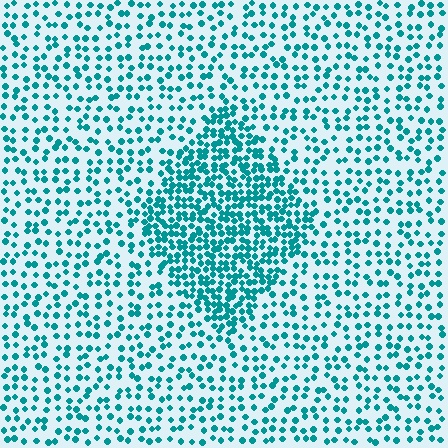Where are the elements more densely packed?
The elements are more densely packed inside the diamond boundary.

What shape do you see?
I see a diamond.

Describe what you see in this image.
The image contains small teal elements arranged at two different densities. A diamond-shaped region is visible where the elements are more densely packed than the surrounding area.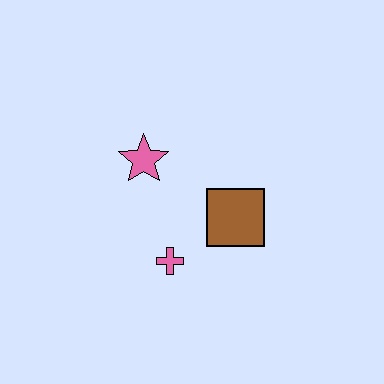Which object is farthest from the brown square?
The pink star is farthest from the brown square.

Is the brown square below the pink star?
Yes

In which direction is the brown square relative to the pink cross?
The brown square is to the right of the pink cross.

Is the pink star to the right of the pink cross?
No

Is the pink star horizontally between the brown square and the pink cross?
No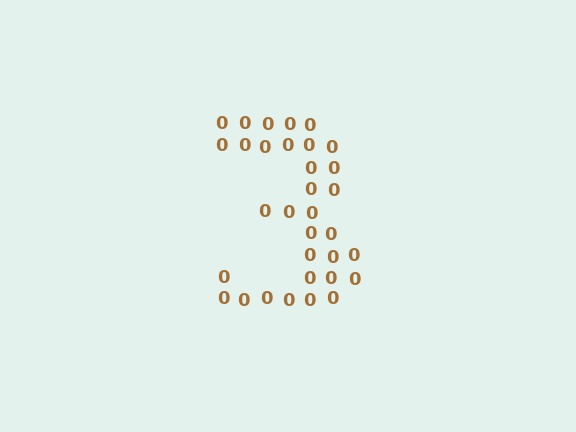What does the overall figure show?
The overall figure shows the digit 3.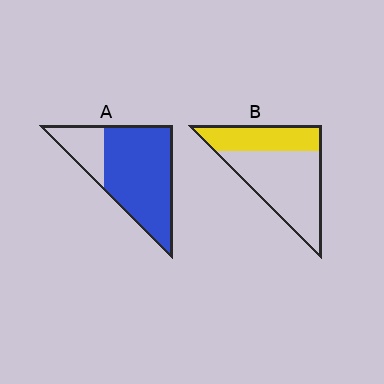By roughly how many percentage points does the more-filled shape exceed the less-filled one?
By roughly 40 percentage points (A over B).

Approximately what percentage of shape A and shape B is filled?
A is approximately 75% and B is approximately 35%.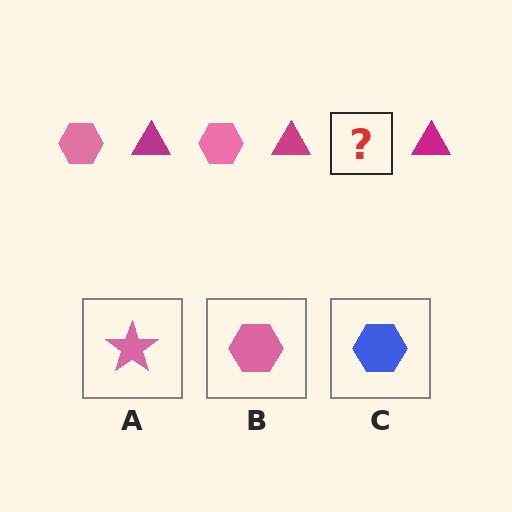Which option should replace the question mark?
Option B.